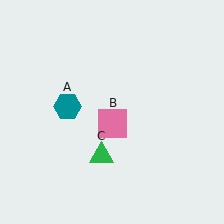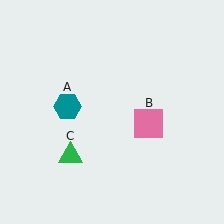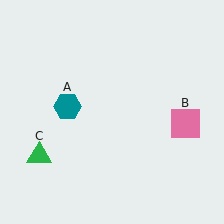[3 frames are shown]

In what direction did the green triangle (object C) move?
The green triangle (object C) moved left.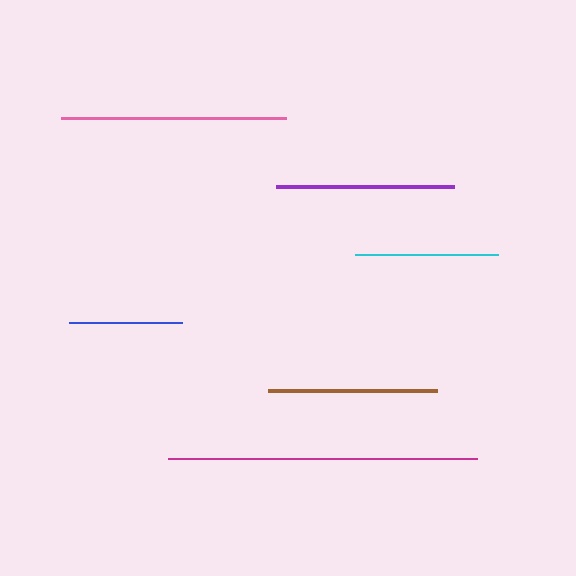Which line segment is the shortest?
The blue line is the shortest at approximately 113 pixels.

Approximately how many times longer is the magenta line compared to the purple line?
The magenta line is approximately 1.7 times the length of the purple line.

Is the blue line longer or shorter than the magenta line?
The magenta line is longer than the blue line.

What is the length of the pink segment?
The pink segment is approximately 225 pixels long.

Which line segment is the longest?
The magenta line is the longest at approximately 309 pixels.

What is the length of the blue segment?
The blue segment is approximately 113 pixels long.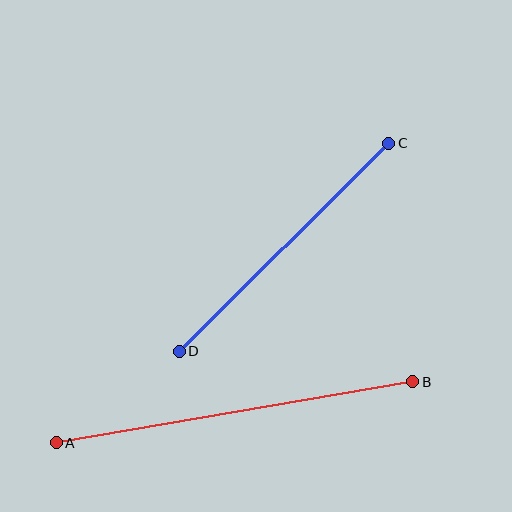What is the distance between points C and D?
The distance is approximately 295 pixels.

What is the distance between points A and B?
The distance is approximately 362 pixels.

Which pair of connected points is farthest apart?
Points A and B are farthest apart.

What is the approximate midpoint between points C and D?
The midpoint is at approximately (284, 247) pixels.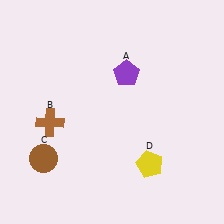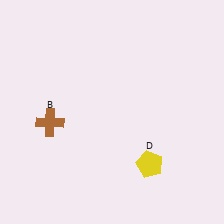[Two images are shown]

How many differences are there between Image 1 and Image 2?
There are 2 differences between the two images.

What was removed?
The brown circle (C), the purple pentagon (A) were removed in Image 2.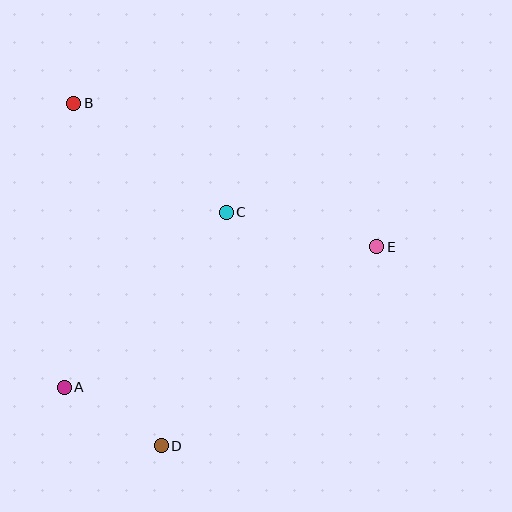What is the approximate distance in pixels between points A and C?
The distance between A and C is approximately 238 pixels.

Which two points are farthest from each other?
Points B and D are farthest from each other.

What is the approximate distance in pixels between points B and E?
The distance between B and E is approximately 335 pixels.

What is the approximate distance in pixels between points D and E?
The distance between D and E is approximately 294 pixels.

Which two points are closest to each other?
Points A and D are closest to each other.